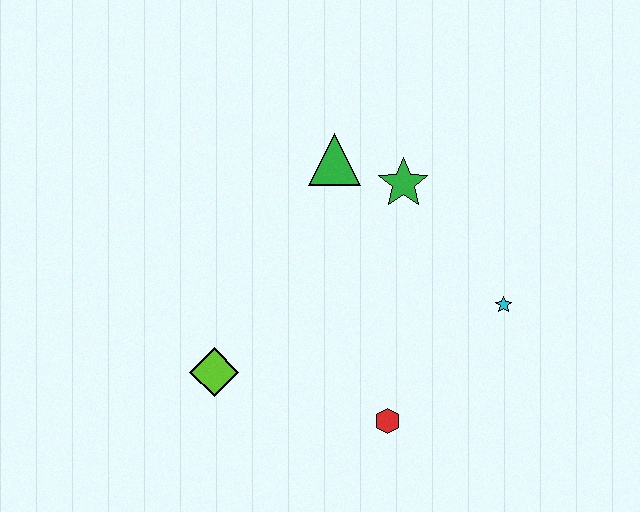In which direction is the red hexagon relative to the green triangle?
The red hexagon is below the green triangle.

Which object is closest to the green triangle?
The green star is closest to the green triangle.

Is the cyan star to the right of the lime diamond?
Yes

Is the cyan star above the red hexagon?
Yes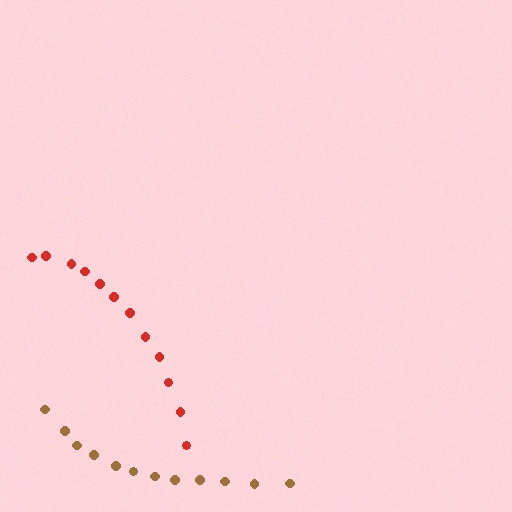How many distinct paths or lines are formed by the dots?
There are 2 distinct paths.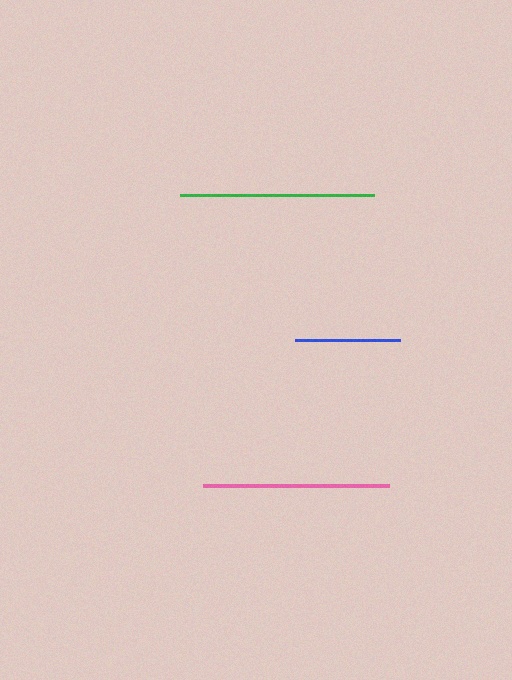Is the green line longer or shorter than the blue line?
The green line is longer than the blue line.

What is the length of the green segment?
The green segment is approximately 194 pixels long.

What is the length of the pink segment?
The pink segment is approximately 186 pixels long.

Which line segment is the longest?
The green line is the longest at approximately 194 pixels.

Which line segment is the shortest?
The blue line is the shortest at approximately 105 pixels.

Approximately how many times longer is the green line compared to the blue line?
The green line is approximately 1.9 times the length of the blue line.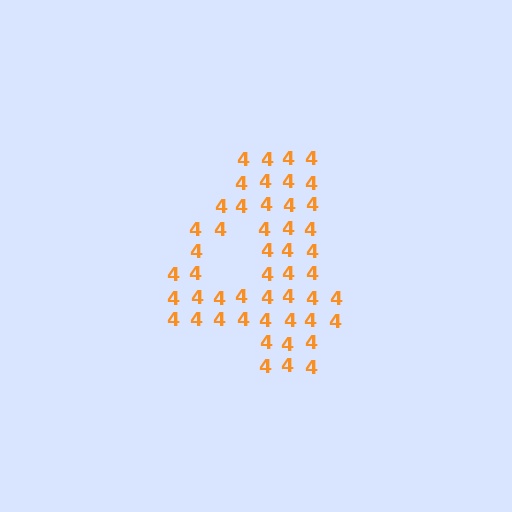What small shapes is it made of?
It is made of small digit 4's.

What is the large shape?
The large shape is the digit 4.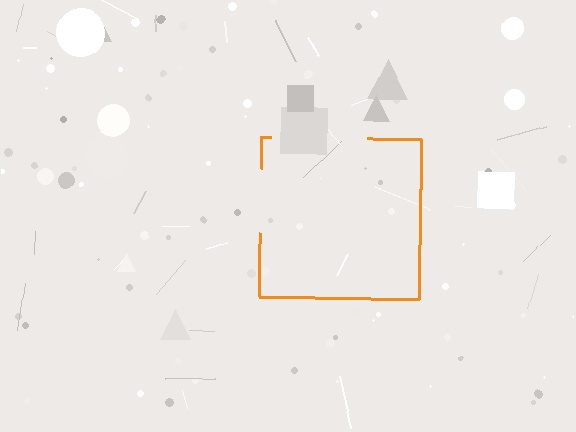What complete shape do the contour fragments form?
The contour fragments form a square.